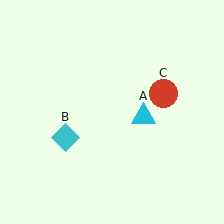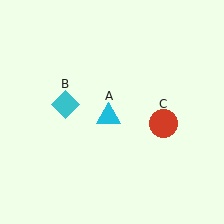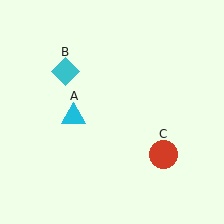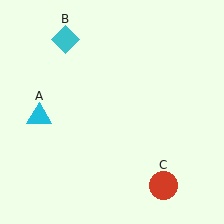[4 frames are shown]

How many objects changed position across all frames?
3 objects changed position: cyan triangle (object A), cyan diamond (object B), red circle (object C).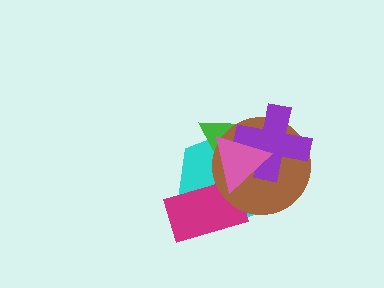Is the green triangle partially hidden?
Yes, it is partially covered by another shape.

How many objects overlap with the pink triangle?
5 objects overlap with the pink triangle.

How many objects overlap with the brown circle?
5 objects overlap with the brown circle.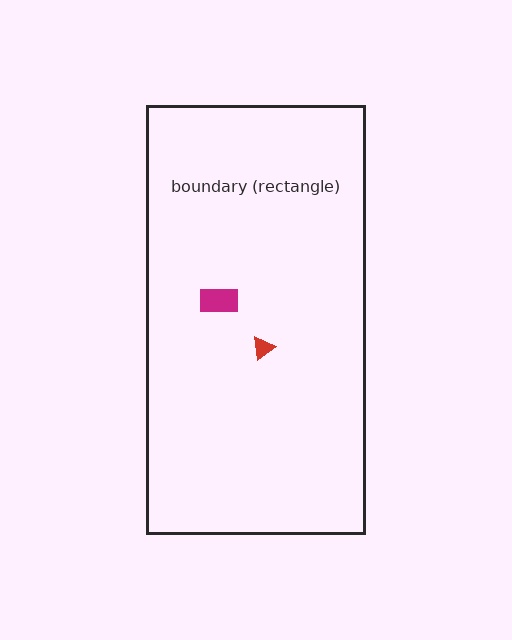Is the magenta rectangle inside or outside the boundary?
Inside.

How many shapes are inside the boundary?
2 inside, 0 outside.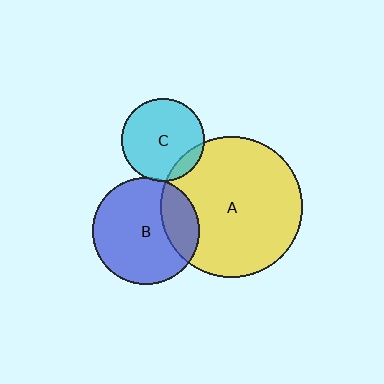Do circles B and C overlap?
Yes.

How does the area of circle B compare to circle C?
Approximately 1.6 times.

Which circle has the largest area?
Circle A (yellow).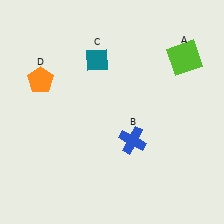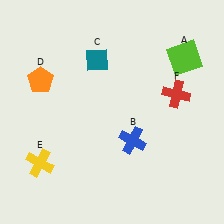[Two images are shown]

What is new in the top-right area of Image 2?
A red cross (F) was added in the top-right area of Image 2.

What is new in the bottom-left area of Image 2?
A yellow cross (E) was added in the bottom-left area of Image 2.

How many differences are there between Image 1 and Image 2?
There are 2 differences between the two images.